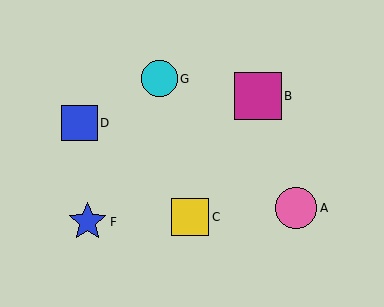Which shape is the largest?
The magenta square (labeled B) is the largest.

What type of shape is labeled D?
Shape D is a blue square.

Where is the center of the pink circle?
The center of the pink circle is at (296, 208).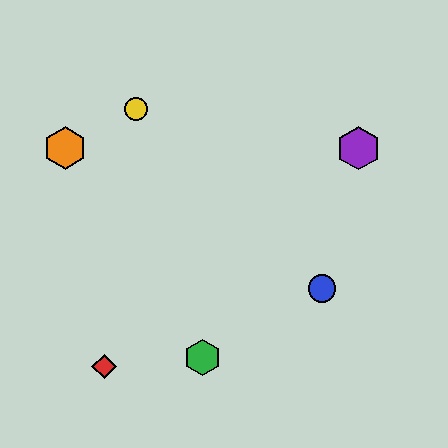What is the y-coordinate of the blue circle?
The blue circle is at y≈289.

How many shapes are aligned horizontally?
2 shapes (the purple hexagon, the orange hexagon) are aligned horizontally.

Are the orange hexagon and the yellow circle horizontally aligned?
No, the orange hexagon is at y≈148 and the yellow circle is at y≈109.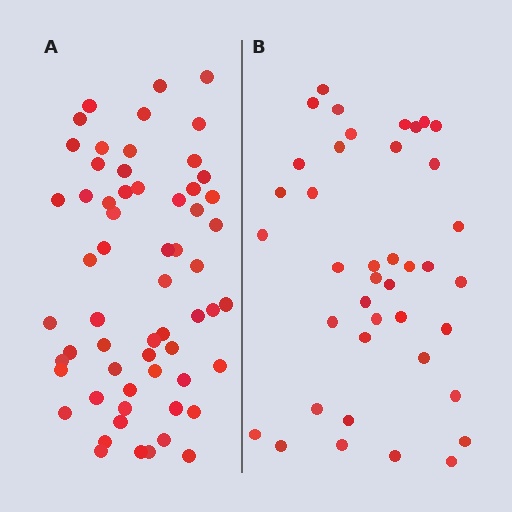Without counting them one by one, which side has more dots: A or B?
Region A (the left region) has more dots.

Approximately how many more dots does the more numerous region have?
Region A has approximately 20 more dots than region B.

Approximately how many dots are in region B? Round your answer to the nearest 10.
About 40 dots.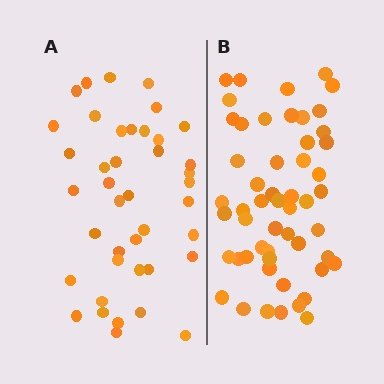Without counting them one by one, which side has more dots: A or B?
Region B (the right region) has more dots.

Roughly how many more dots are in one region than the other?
Region B has roughly 12 or so more dots than region A.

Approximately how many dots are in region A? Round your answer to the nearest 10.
About 40 dots. (The exact count is 41, which rounds to 40.)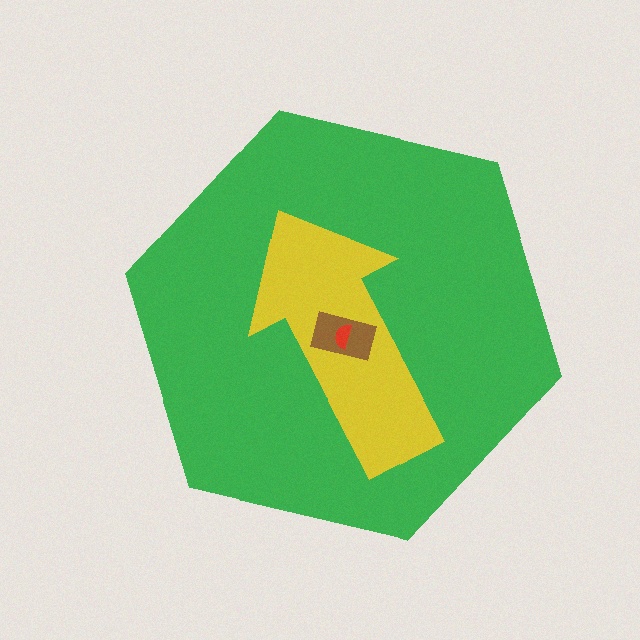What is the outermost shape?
The green hexagon.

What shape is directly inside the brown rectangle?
The red semicircle.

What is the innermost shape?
The red semicircle.